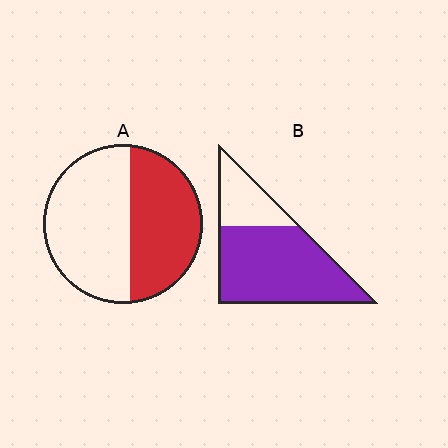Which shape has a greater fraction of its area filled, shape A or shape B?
Shape B.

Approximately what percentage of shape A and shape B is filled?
A is approximately 45% and B is approximately 75%.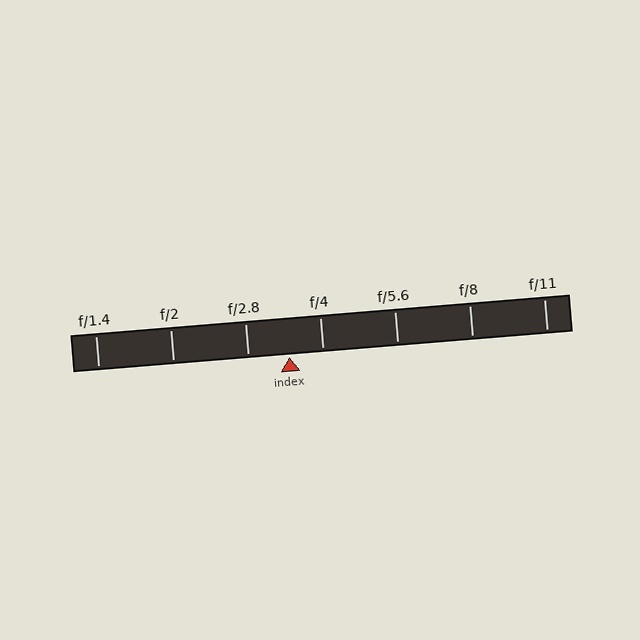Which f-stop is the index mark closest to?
The index mark is closest to f/4.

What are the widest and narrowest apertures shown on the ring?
The widest aperture shown is f/1.4 and the narrowest is f/11.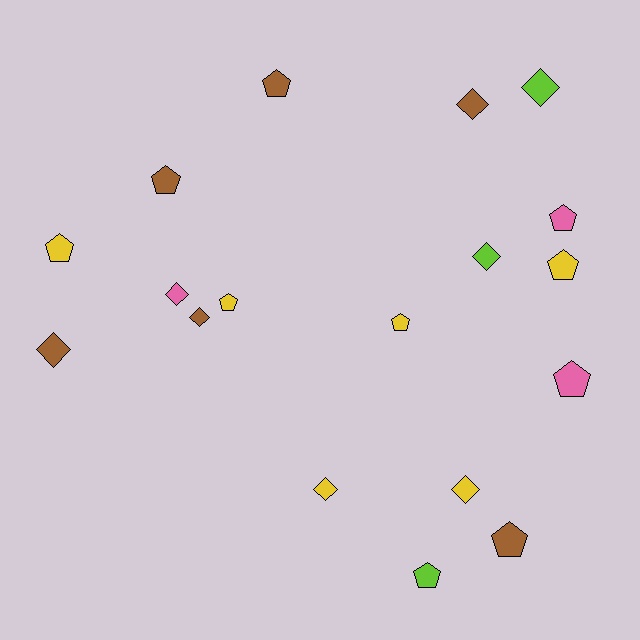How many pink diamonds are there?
There is 1 pink diamond.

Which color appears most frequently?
Yellow, with 6 objects.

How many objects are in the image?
There are 18 objects.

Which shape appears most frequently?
Pentagon, with 10 objects.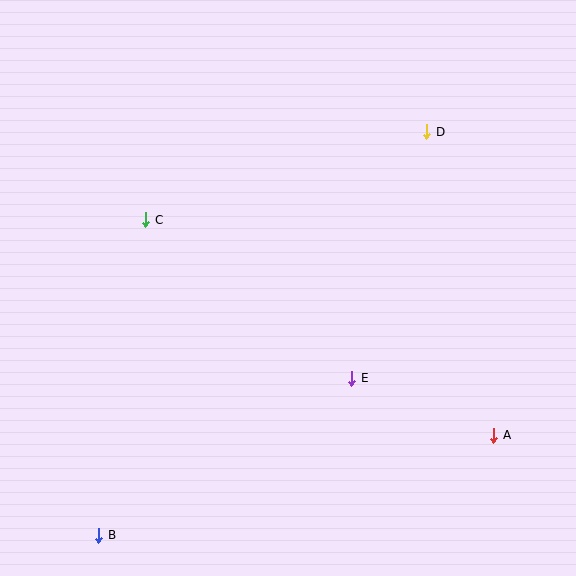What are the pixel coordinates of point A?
Point A is at (494, 435).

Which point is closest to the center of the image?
Point E at (352, 378) is closest to the center.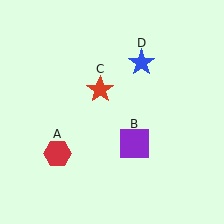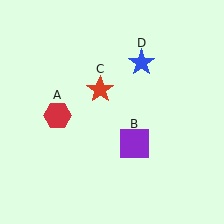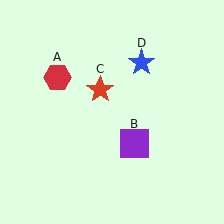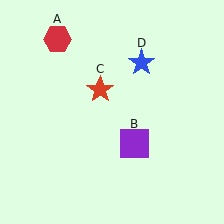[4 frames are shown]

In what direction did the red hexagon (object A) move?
The red hexagon (object A) moved up.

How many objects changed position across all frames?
1 object changed position: red hexagon (object A).